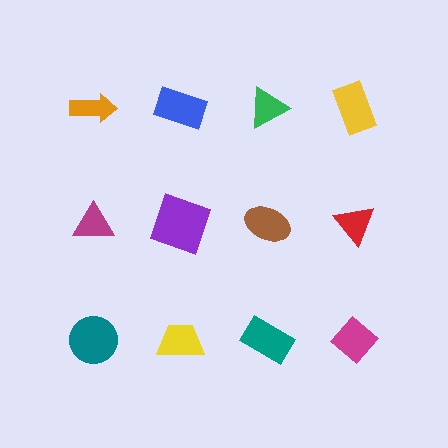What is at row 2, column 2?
A purple square.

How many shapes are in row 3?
4 shapes.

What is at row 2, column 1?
A magenta triangle.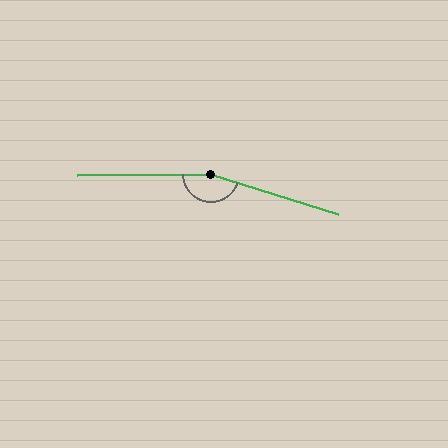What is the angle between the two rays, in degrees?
Approximately 162 degrees.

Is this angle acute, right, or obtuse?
It is obtuse.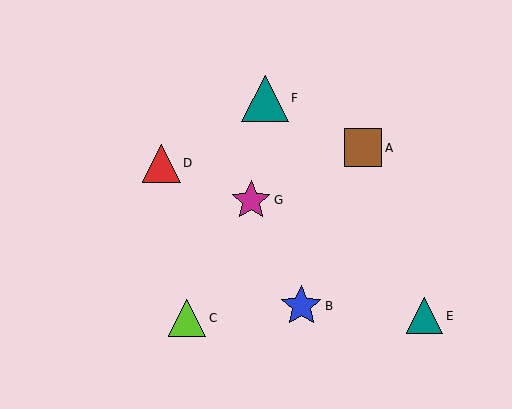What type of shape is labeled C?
Shape C is a lime triangle.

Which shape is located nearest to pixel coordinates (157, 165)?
The red triangle (labeled D) at (161, 163) is nearest to that location.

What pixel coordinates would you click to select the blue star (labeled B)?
Click at (301, 306) to select the blue star B.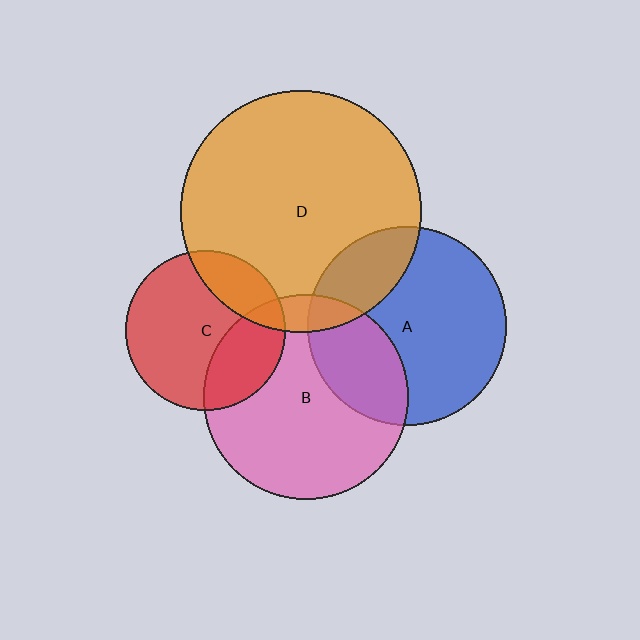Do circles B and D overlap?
Yes.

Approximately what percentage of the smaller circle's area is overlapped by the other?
Approximately 10%.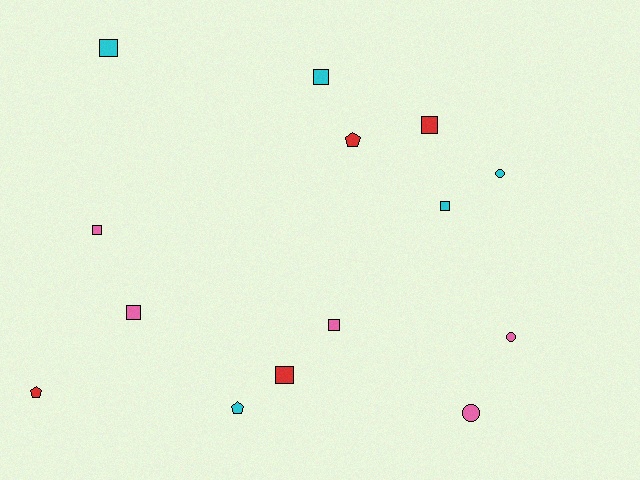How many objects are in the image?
There are 14 objects.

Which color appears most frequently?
Cyan, with 5 objects.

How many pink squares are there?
There are 3 pink squares.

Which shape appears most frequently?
Square, with 8 objects.